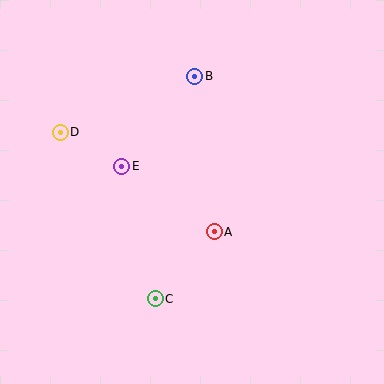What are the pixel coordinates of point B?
Point B is at (195, 76).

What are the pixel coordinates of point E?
Point E is at (122, 166).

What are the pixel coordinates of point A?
Point A is at (214, 232).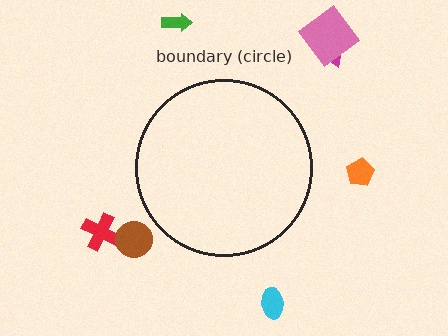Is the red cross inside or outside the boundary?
Outside.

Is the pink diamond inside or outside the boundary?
Outside.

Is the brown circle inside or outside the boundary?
Outside.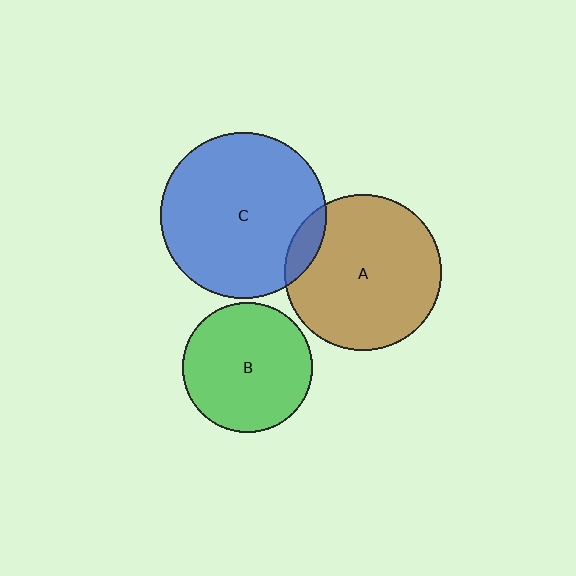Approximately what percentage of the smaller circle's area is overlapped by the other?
Approximately 10%.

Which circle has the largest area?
Circle C (blue).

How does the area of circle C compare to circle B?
Approximately 1.6 times.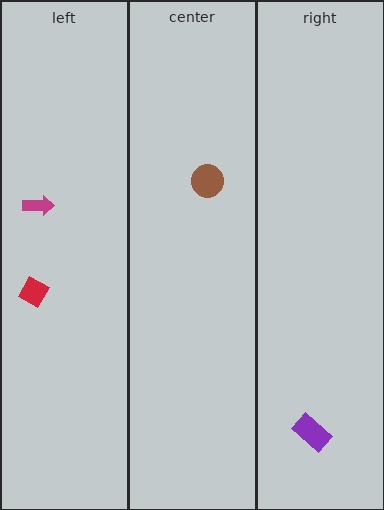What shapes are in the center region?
The brown circle.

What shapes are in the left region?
The red diamond, the magenta arrow.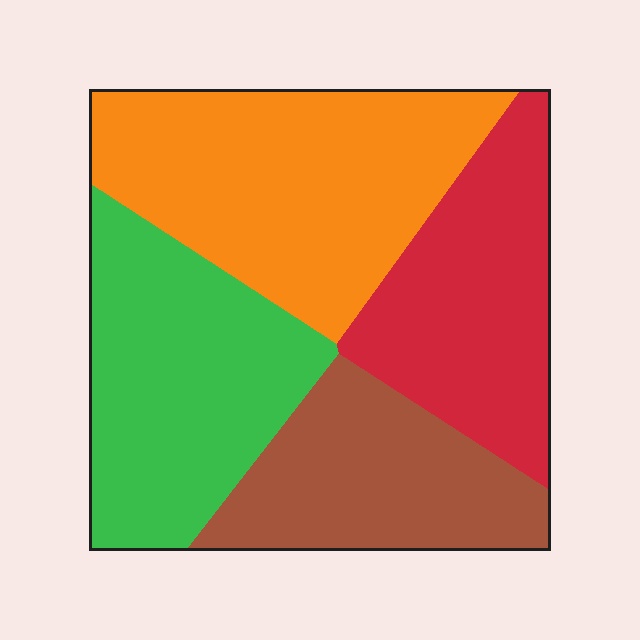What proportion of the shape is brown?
Brown takes up about one fifth (1/5) of the shape.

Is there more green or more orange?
Orange.